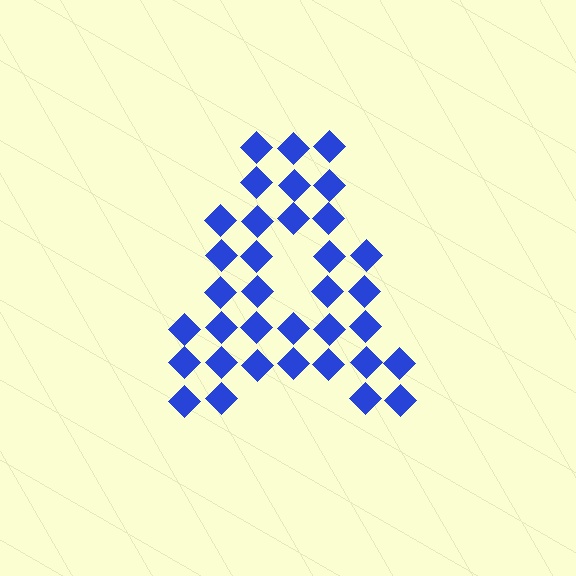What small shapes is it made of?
It is made of small diamonds.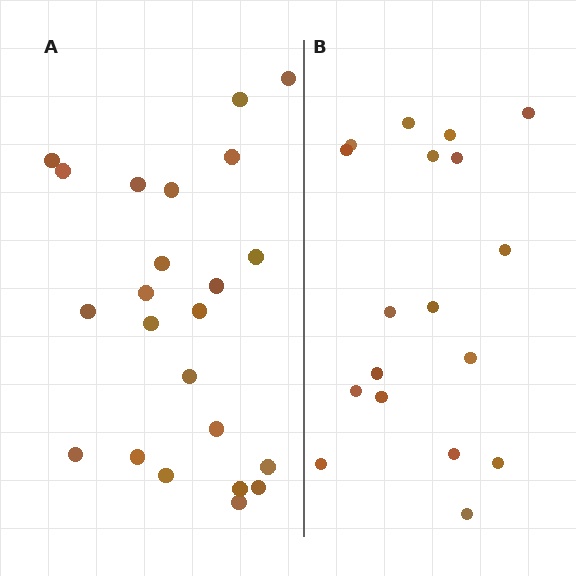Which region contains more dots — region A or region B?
Region A (the left region) has more dots.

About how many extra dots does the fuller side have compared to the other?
Region A has about 5 more dots than region B.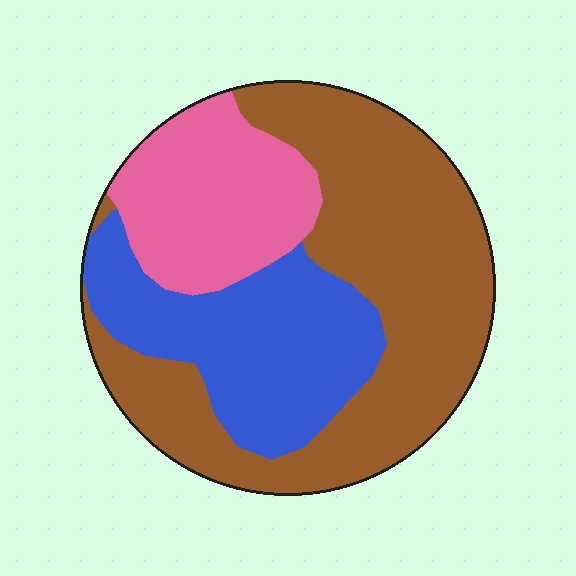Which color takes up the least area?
Pink, at roughly 20%.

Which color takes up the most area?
Brown, at roughly 50%.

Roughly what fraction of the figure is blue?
Blue covers 27% of the figure.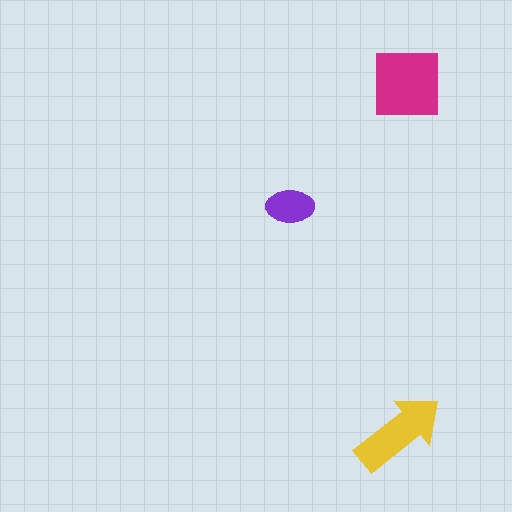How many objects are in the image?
There are 3 objects in the image.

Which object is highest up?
The magenta square is topmost.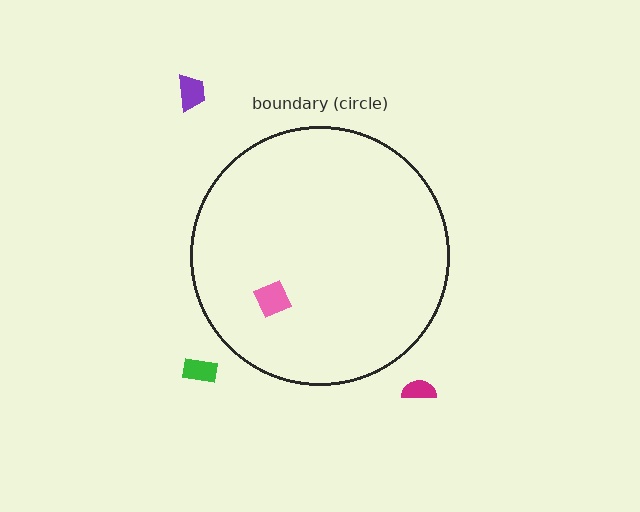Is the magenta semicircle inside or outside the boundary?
Outside.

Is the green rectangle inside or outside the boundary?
Outside.